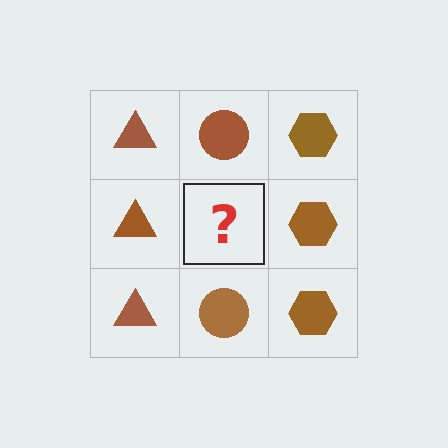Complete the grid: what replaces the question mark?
The question mark should be replaced with a brown circle.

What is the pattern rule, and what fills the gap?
The rule is that each column has a consistent shape. The gap should be filled with a brown circle.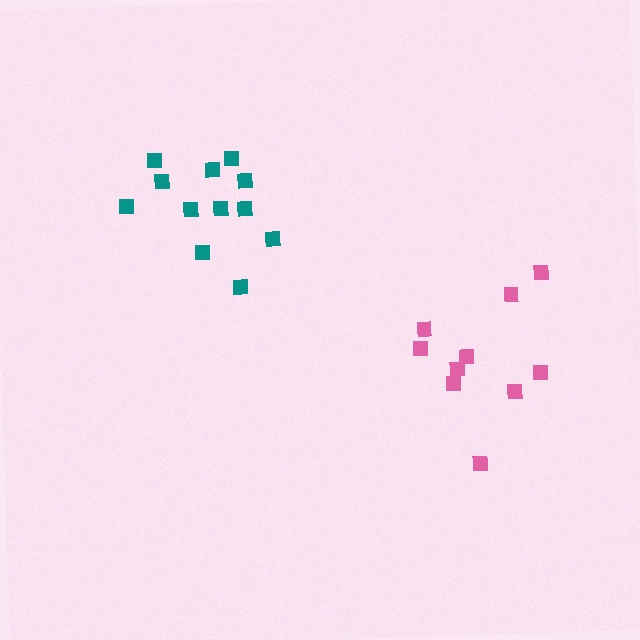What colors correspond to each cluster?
The clusters are colored: pink, teal.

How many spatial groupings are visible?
There are 2 spatial groupings.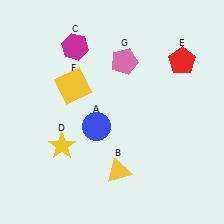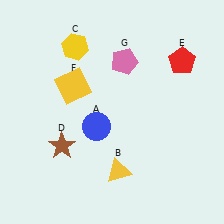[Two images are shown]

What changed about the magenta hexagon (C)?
In Image 1, C is magenta. In Image 2, it changed to yellow.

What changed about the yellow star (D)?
In Image 1, D is yellow. In Image 2, it changed to brown.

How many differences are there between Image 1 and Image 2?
There are 2 differences between the two images.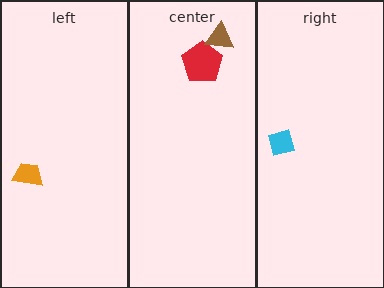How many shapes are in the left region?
1.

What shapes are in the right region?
The cyan square.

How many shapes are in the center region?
2.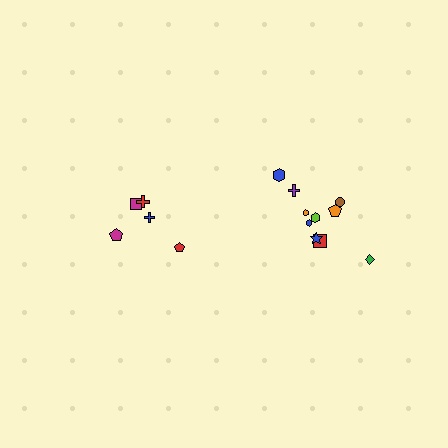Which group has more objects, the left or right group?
The right group.